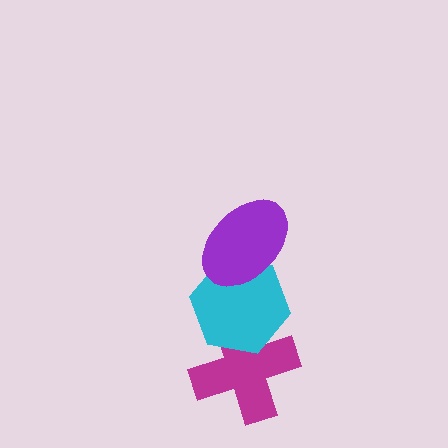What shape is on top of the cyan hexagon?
The purple ellipse is on top of the cyan hexagon.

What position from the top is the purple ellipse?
The purple ellipse is 1st from the top.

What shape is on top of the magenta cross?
The cyan hexagon is on top of the magenta cross.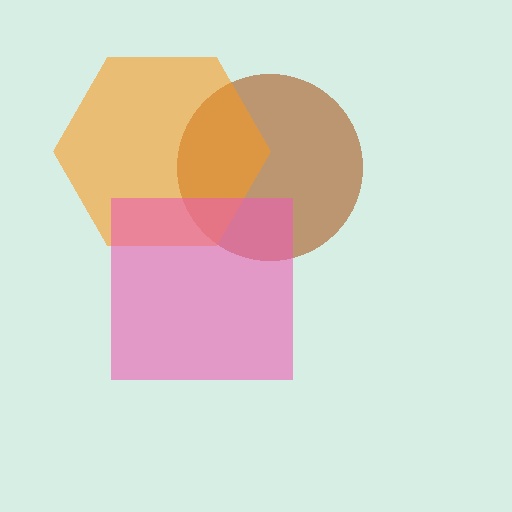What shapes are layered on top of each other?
The layered shapes are: a brown circle, an orange hexagon, a pink square.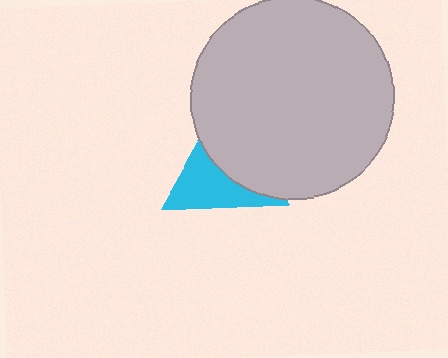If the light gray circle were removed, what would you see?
You would see the complete cyan triangle.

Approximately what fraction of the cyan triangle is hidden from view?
Roughly 51% of the cyan triangle is hidden behind the light gray circle.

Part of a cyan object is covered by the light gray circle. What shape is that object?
It is a triangle.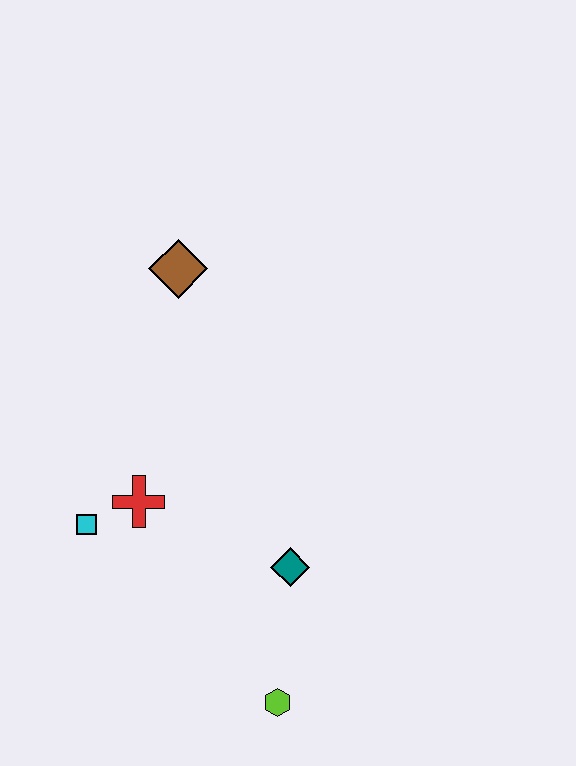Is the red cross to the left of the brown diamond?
Yes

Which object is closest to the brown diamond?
The red cross is closest to the brown diamond.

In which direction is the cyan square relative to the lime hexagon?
The cyan square is to the left of the lime hexagon.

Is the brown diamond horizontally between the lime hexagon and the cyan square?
Yes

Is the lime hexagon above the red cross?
No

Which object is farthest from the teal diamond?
The brown diamond is farthest from the teal diamond.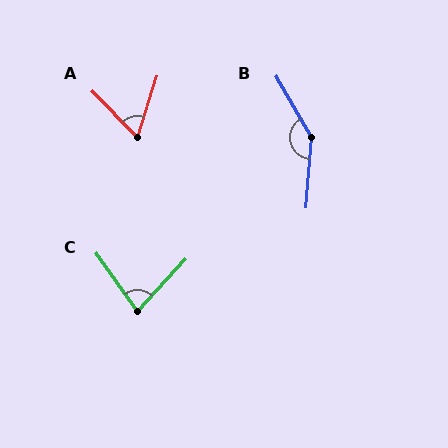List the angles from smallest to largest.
A (62°), C (78°), B (145°).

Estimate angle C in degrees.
Approximately 78 degrees.